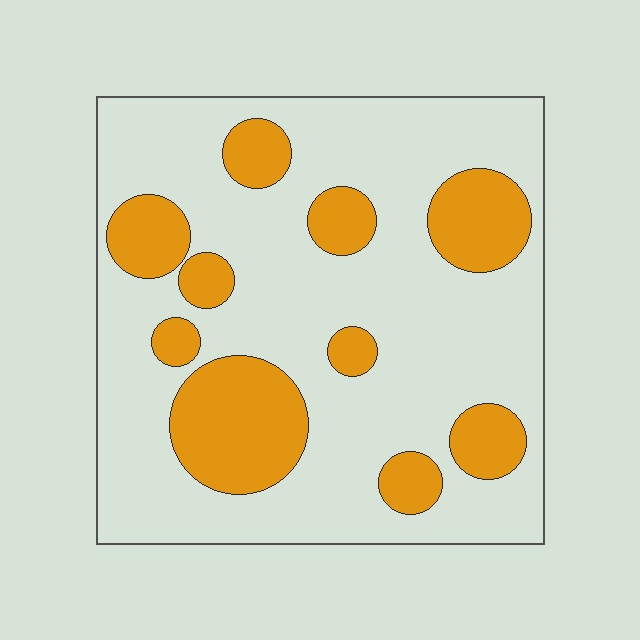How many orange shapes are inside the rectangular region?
10.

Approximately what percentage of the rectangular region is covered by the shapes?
Approximately 25%.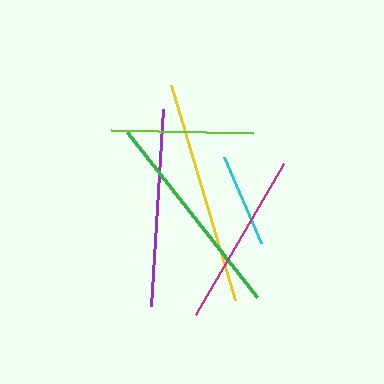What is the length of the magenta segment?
The magenta segment is approximately 175 pixels long.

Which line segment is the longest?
The yellow line is the longest at approximately 224 pixels.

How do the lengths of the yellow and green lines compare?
The yellow and green lines are approximately the same length.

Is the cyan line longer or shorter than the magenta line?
The magenta line is longer than the cyan line.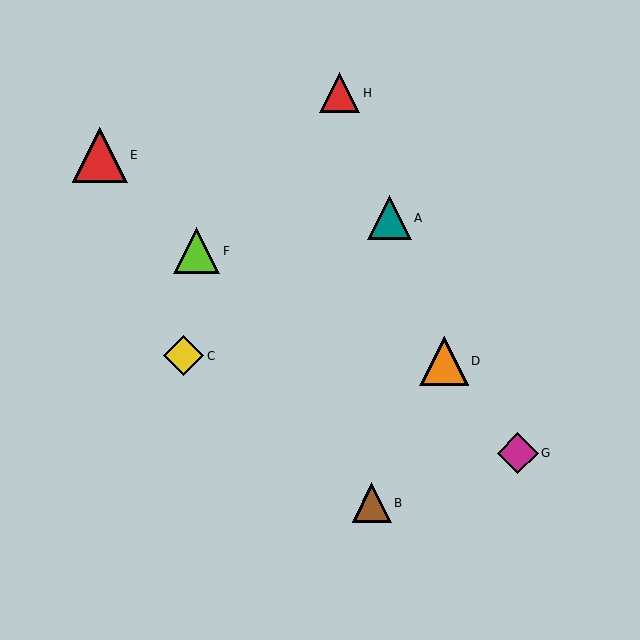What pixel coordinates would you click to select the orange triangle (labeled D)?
Click at (444, 361) to select the orange triangle D.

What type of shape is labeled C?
Shape C is a yellow diamond.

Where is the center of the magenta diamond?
The center of the magenta diamond is at (518, 453).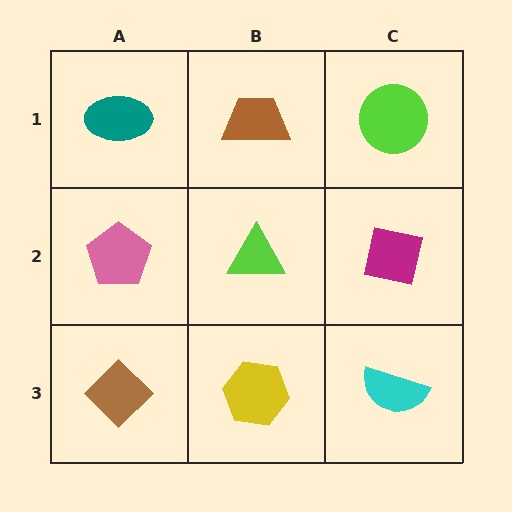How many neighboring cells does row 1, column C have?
2.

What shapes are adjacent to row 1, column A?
A pink pentagon (row 2, column A), a brown trapezoid (row 1, column B).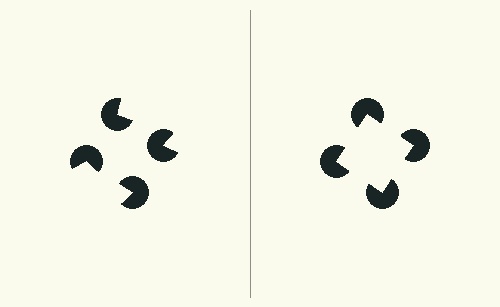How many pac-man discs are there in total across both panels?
8 — 4 on each side.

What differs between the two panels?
The pac-man discs are positioned identically on both sides; only the wedge orientations differ. On the right they align to a square; on the left they are misaligned.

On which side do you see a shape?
An illusory square appears on the right side. On the left side the wedge cuts are rotated, so no coherent shape forms.